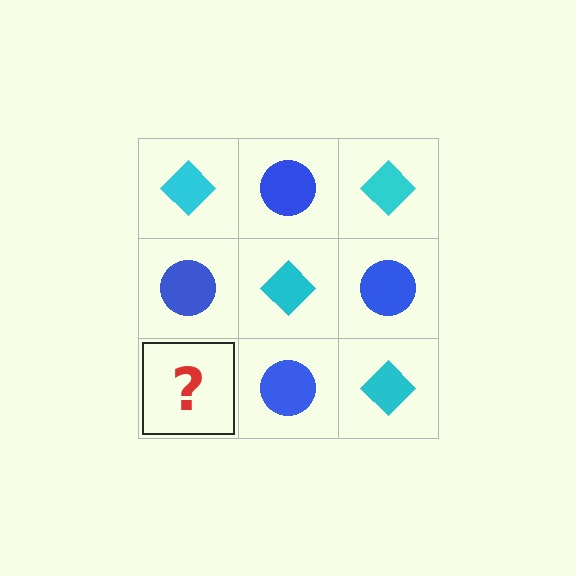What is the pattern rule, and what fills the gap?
The rule is that it alternates cyan diamond and blue circle in a checkerboard pattern. The gap should be filled with a cyan diamond.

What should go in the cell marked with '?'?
The missing cell should contain a cyan diamond.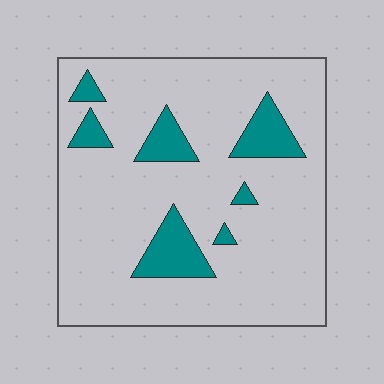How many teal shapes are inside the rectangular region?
7.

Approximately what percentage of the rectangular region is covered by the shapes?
Approximately 15%.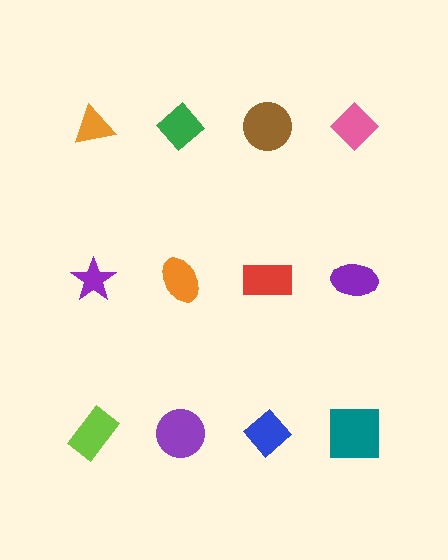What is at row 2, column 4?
A purple ellipse.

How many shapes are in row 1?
4 shapes.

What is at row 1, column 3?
A brown circle.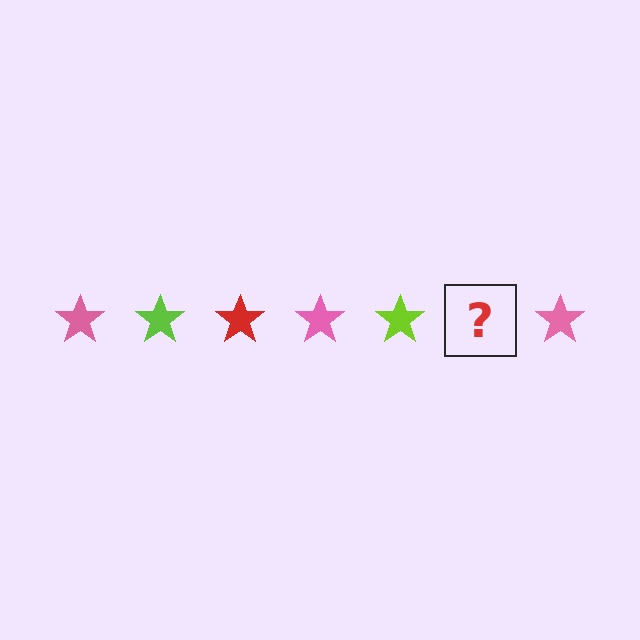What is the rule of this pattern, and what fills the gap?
The rule is that the pattern cycles through pink, lime, red stars. The gap should be filled with a red star.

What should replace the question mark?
The question mark should be replaced with a red star.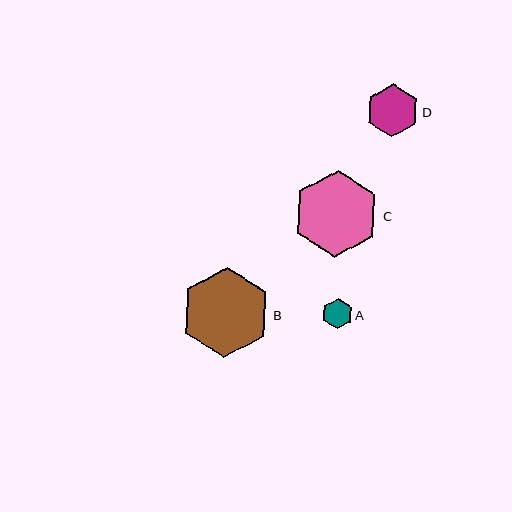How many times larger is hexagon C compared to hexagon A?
Hexagon C is approximately 2.9 times the size of hexagon A.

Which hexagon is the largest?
Hexagon B is the largest with a size of approximately 90 pixels.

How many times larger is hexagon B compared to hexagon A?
Hexagon B is approximately 3.0 times the size of hexagon A.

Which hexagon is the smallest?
Hexagon A is the smallest with a size of approximately 30 pixels.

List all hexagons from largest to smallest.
From largest to smallest: B, C, D, A.